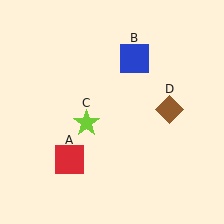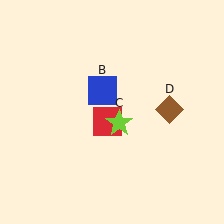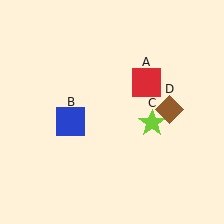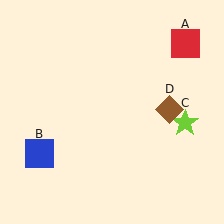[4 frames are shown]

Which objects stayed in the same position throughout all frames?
Brown diamond (object D) remained stationary.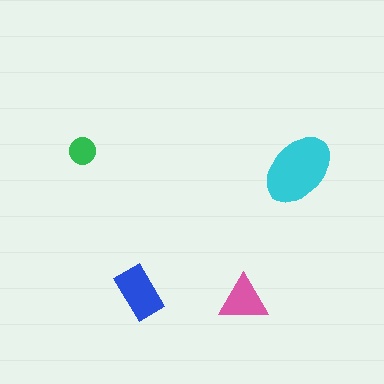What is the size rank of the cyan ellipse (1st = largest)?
1st.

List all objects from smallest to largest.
The green circle, the pink triangle, the blue rectangle, the cyan ellipse.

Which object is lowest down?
The pink triangle is bottommost.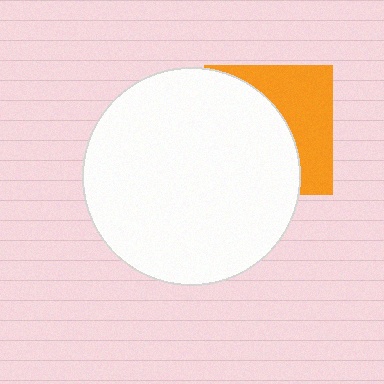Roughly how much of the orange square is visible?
A small part of it is visible (roughly 41%).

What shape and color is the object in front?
The object in front is a white circle.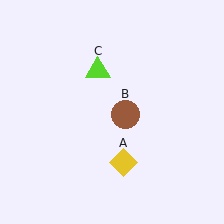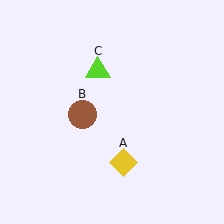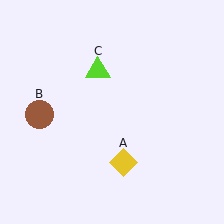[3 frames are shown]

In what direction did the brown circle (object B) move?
The brown circle (object B) moved left.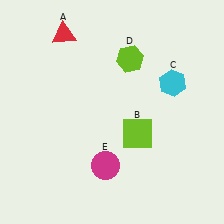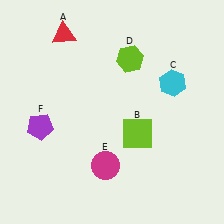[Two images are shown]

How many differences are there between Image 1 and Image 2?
There is 1 difference between the two images.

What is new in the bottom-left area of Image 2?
A purple pentagon (F) was added in the bottom-left area of Image 2.